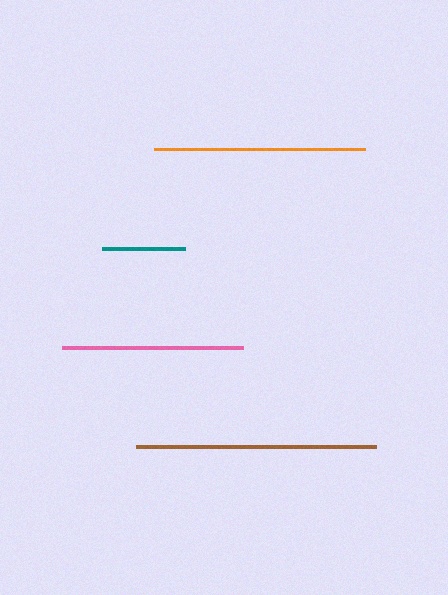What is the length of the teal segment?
The teal segment is approximately 83 pixels long.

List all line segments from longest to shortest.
From longest to shortest: brown, orange, pink, teal.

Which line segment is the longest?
The brown line is the longest at approximately 240 pixels.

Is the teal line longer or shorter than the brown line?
The brown line is longer than the teal line.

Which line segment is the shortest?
The teal line is the shortest at approximately 83 pixels.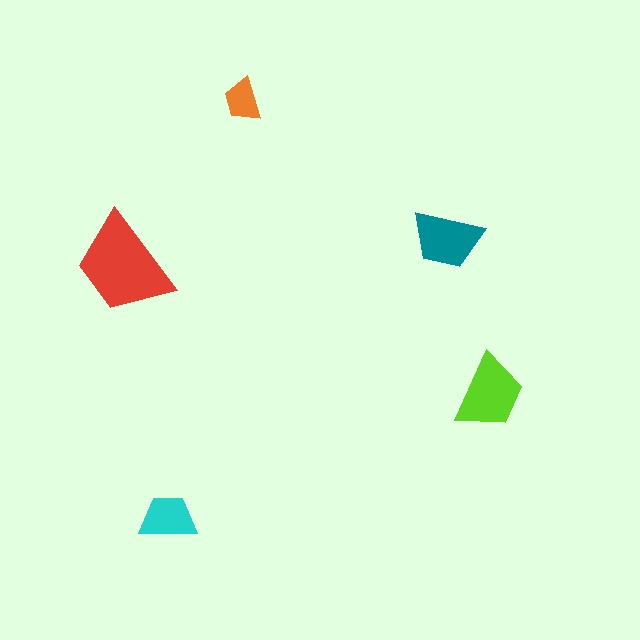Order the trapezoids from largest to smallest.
the red one, the lime one, the teal one, the cyan one, the orange one.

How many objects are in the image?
There are 5 objects in the image.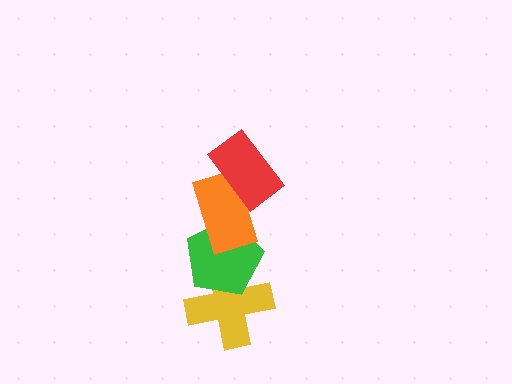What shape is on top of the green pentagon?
The orange rectangle is on top of the green pentagon.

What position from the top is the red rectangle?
The red rectangle is 1st from the top.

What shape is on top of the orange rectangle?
The red rectangle is on top of the orange rectangle.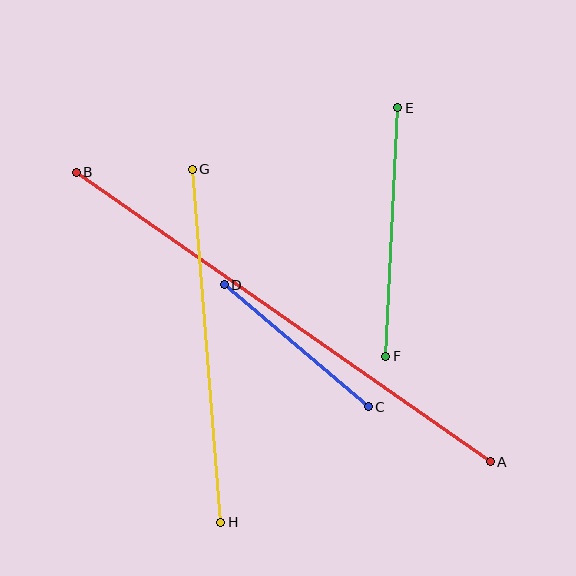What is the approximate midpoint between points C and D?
The midpoint is at approximately (296, 346) pixels.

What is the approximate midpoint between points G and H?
The midpoint is at approximately (206, 346) pixels.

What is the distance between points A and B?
The distance is approximately 505 pixels.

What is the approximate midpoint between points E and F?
The midpoint is at approximately (392, 232) pixels.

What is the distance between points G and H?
The distance is approximately 354 pixels.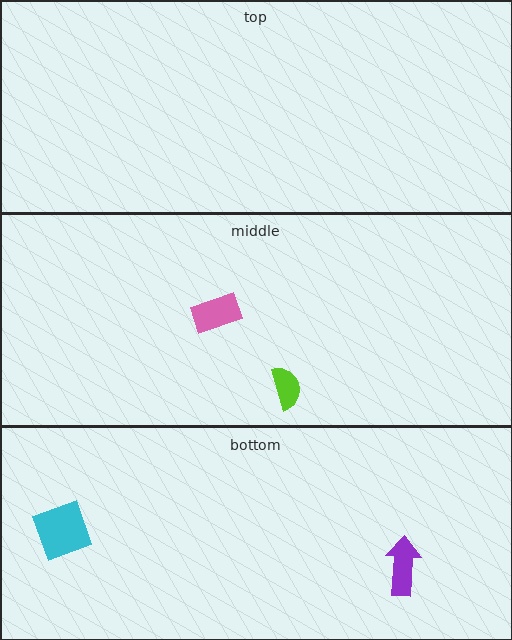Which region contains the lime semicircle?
The middle region.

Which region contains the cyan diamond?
The bottom region.